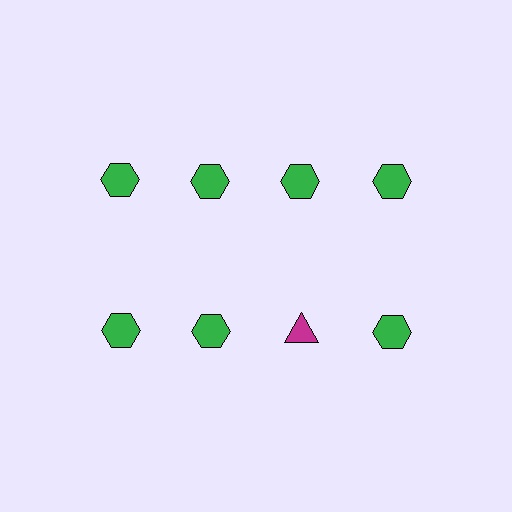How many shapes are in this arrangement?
There are 8 shapes arranged in a grid pattern.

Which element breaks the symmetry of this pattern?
The magenta triangle in the second row, center column breaks the symmetry. All other shapes are green hexagons.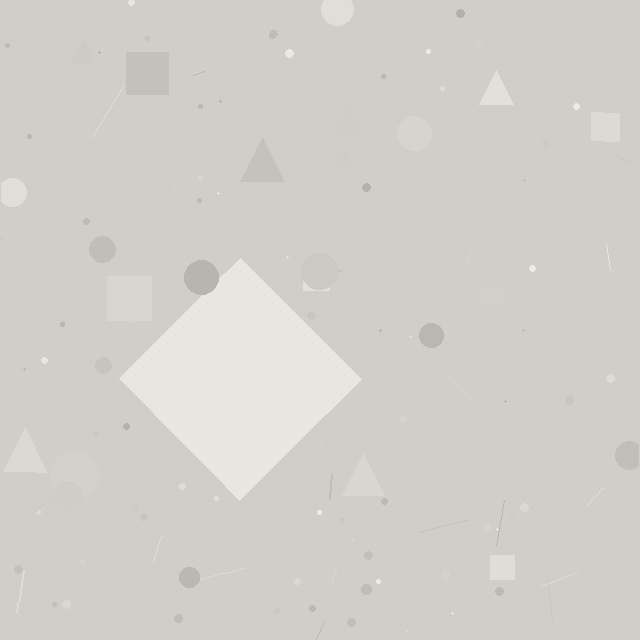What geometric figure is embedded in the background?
A diamond is embedded in the background.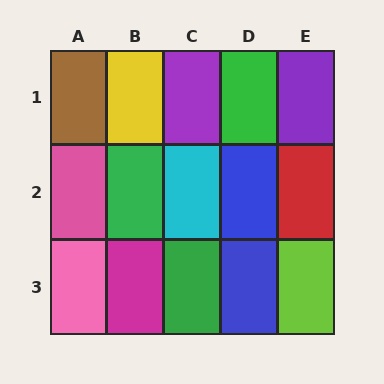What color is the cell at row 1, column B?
Yellow.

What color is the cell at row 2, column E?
Red.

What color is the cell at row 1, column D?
Green.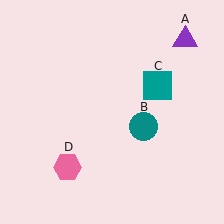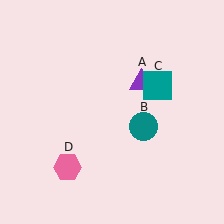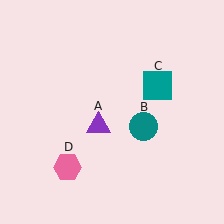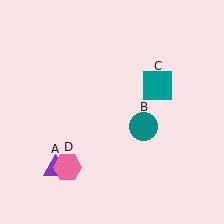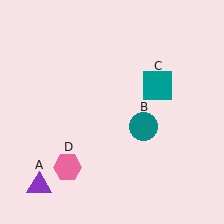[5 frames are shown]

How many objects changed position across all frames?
1 object changed position: purple triangle (object A).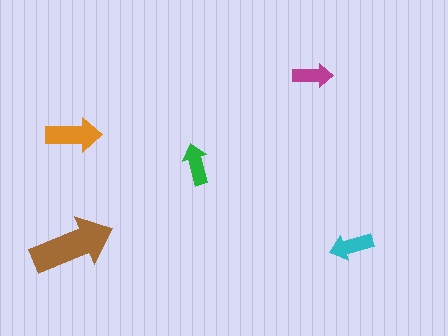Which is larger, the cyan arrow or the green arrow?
The cyan one.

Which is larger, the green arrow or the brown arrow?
The brown one.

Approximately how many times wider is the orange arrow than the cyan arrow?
About 1.5 times wider.